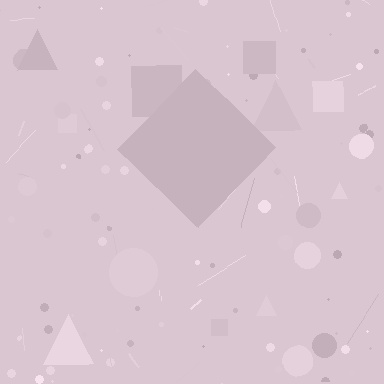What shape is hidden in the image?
A diamond is hidden in the image.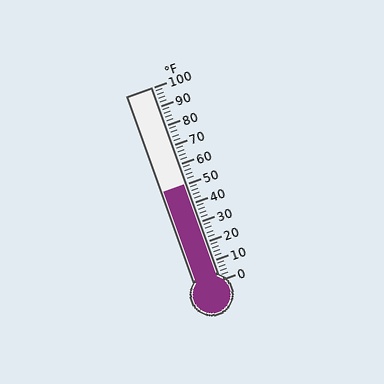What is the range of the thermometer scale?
The thermometer scale ranges from 0°F to 100°F.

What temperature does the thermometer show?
The thermometer shows approximately 50°F.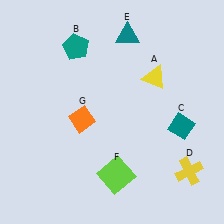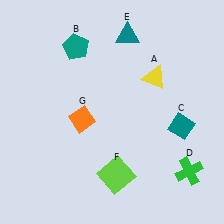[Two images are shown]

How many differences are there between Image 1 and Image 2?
There is 1 difference between the two images.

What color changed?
The cross (D) changed from yellow in Image 1 to green in Image 2.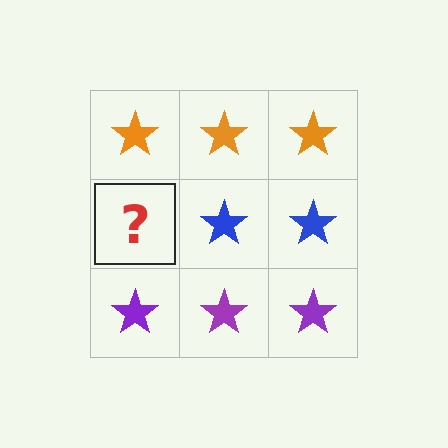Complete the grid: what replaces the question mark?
The question mark should be replaced with a blue star.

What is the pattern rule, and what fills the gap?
The rule is that each row has a consistent color. The gap should be filled with a blue star.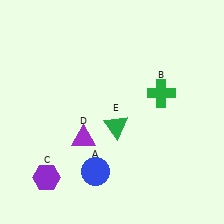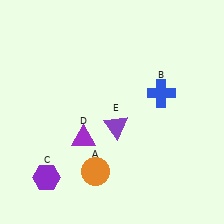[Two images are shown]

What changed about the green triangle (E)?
In Image 1, E is green. In Image 2, it changed to purple.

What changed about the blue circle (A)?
In Image 1, A is blue. In Image 2, it changed to orange.